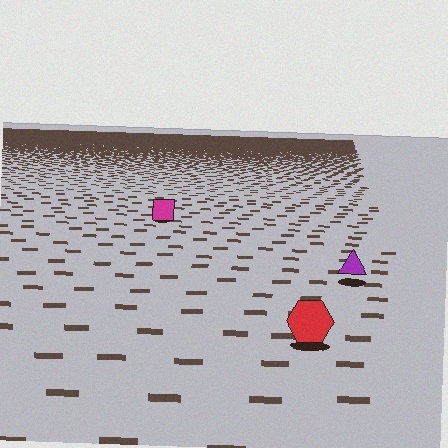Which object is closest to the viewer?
The red hexagon is closest. The texture marks near it are larger and more spread out.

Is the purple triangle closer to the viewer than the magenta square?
Yes. The purple triangle is closer — you can tell from the texture gradient: the ground texture is coarser near it.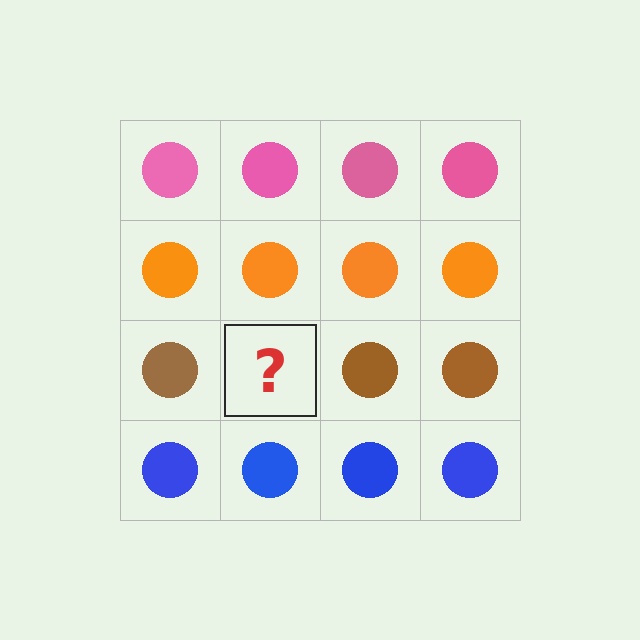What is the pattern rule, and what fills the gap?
The rule is that each row has a consistent color. The gap should be filled with a brown circle.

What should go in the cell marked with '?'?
The missing cell should contain a brown circle.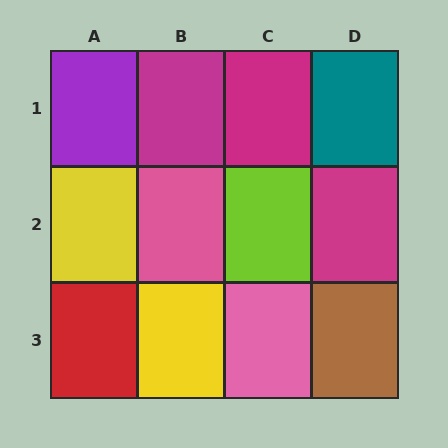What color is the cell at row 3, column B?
Yellow.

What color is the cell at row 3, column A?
Red.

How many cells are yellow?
2 cells are yellow.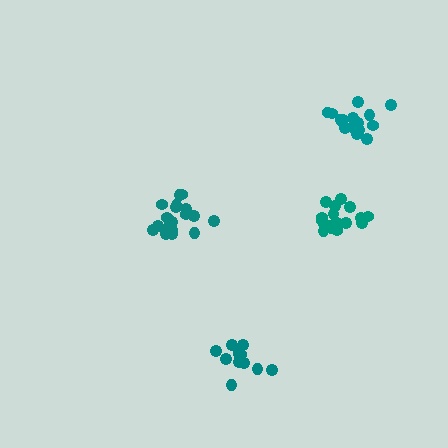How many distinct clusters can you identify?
There are 4 distinct clusters.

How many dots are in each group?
Group 1: 15 dots, Group 2: 19 dots, Group 3: 18 dots, Group 4: 15 dots (67 total).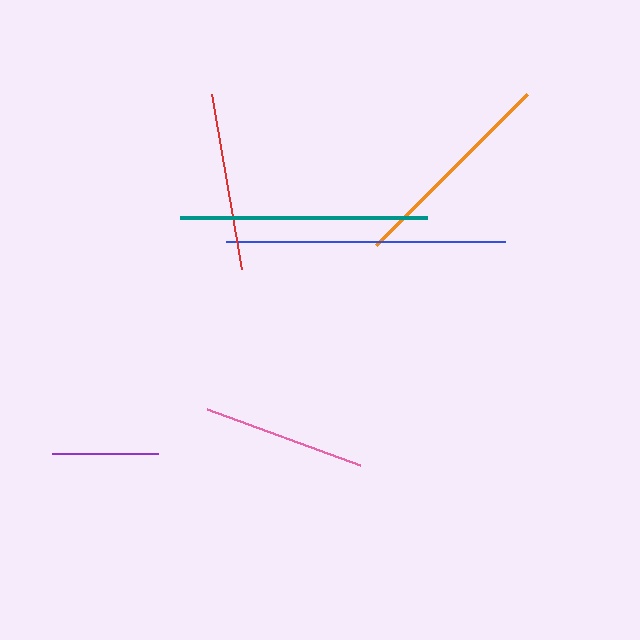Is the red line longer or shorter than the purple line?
The red line is longer than the purple line.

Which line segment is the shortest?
The purple line is the shortest at approximately 106 pixels.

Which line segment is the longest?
The blue line is the longest at approximately 279 pixels.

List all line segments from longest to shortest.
From longest to shortest: blue, teal, orange, red, pink, purple.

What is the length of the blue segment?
The blue segment is approximately 279 pixels long.